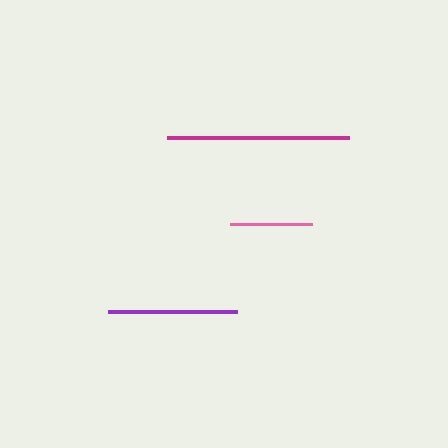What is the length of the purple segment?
The purple segment is approximately 129 pixels long.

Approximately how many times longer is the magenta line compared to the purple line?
The magenta line is approximately 1.4 times the length of the purple line.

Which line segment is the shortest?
The pink line is the shortest at approximately 82 pixels.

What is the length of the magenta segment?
The magenta segment is approximately 182 pixels long.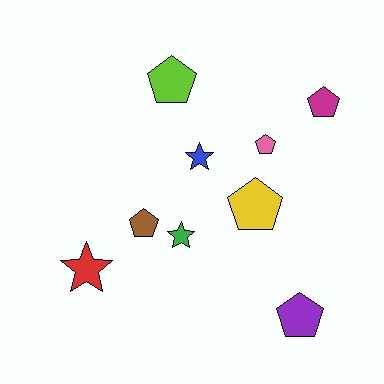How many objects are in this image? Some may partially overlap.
There are 9 objects.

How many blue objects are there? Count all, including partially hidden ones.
There is 1 blue object.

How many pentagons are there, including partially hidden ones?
There are 6 pentagons.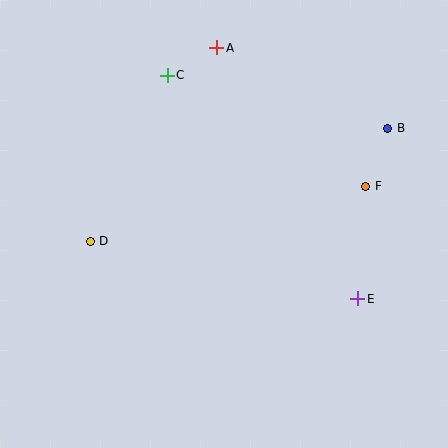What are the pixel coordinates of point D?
Point D is at (90, 241).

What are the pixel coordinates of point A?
Point A is at (217, 48).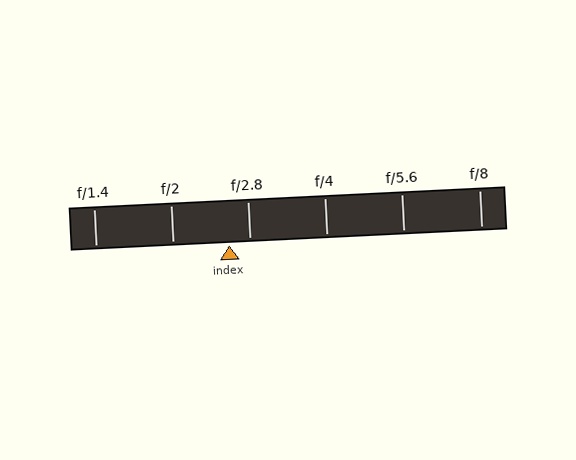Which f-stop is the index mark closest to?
The index mark is closest to f/2.8.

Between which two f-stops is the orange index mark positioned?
The index mark is between f/2 and f/2.8.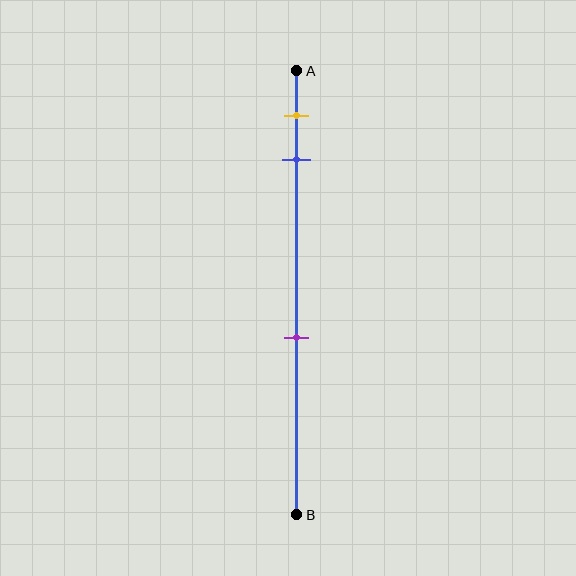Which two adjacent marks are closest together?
The yellow and blue marks are the closest adjacent pair.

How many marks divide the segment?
There are 3 marks dividing the segment.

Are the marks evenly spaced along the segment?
No, the marks are not evenly spaced.